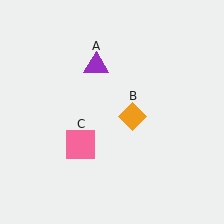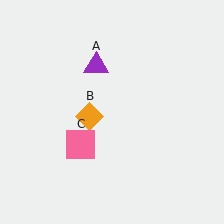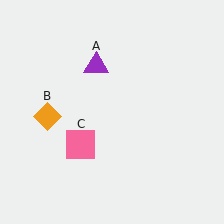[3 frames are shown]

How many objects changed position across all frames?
1 object changed position: orange diamond (object B).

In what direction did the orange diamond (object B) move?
The orange diamond (object B) moved left.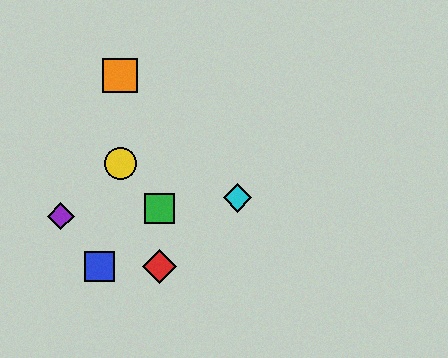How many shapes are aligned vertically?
2 shapes (the red diamond, the green square) are aligned vertically.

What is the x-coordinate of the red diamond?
The red diamond is at x≈160.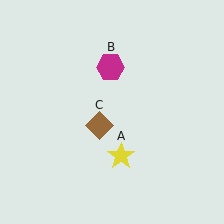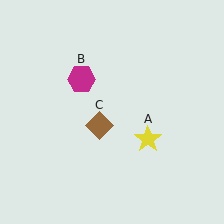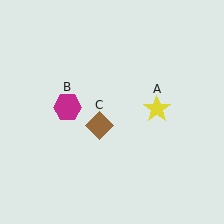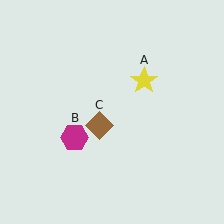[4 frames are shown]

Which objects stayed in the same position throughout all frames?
Brown diamond (object C) remained stationary.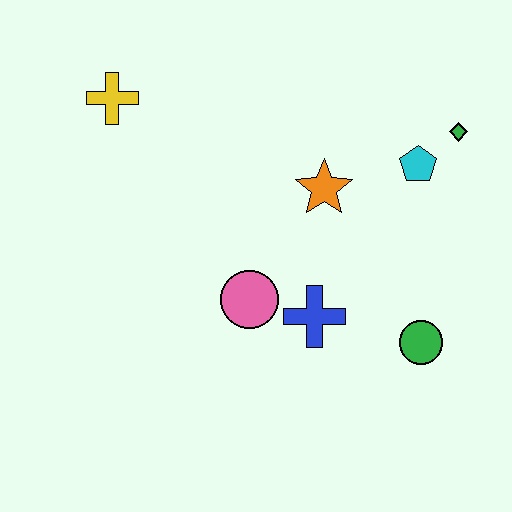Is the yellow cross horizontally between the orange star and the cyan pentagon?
No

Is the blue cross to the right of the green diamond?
No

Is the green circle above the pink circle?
No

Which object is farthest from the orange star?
The yellow cross is farthest from the orange star.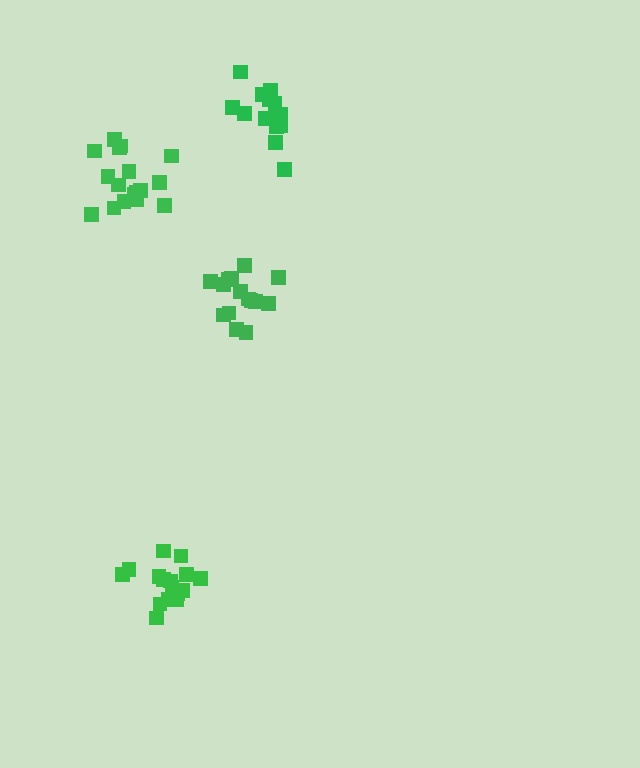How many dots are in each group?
Group 1: 17 dots, Group 2: 16 dots, Group 3: 17 dots, Group 4: 13 dots (63 total).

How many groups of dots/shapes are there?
There are 4 groups.